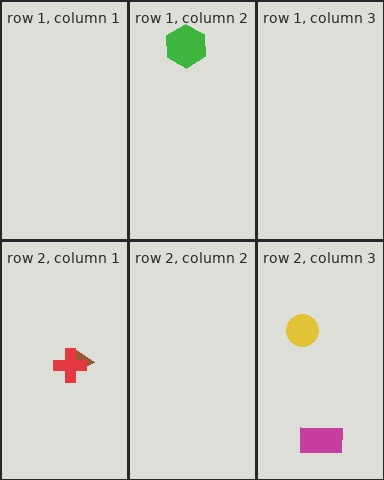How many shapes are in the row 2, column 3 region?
2.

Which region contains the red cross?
The row 2, column 1 region.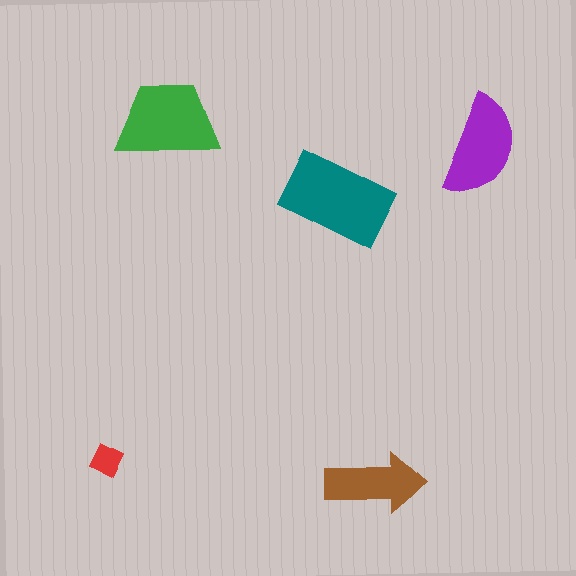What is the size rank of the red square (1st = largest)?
5th.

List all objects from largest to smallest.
The teal rectangle, the green trapezoid, the purple semicircle, the brown arrow, the red square.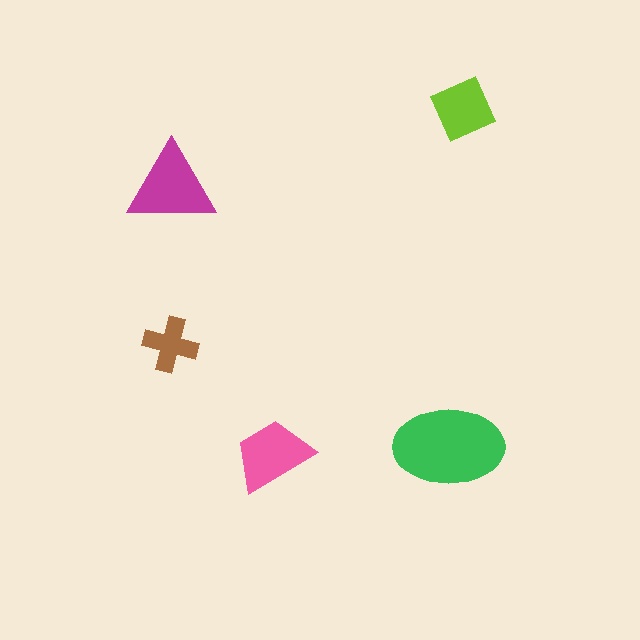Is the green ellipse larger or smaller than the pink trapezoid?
Larger.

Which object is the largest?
The green ellipse.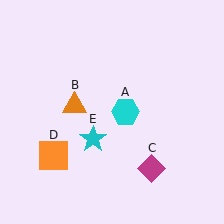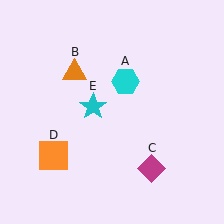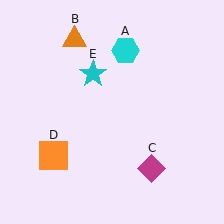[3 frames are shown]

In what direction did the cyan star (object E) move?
The cyan star (object E) moved up.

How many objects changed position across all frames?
3 objects changed position: cyan hexagon (object A), orange triangle (object B), cyan star (object E).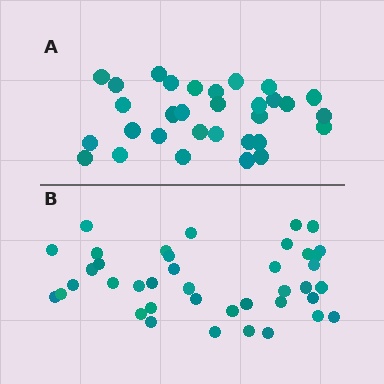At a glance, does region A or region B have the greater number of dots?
Region B (the bottom region) has more dots.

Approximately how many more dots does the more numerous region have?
Region B has roughly 8 or so more dots than region A.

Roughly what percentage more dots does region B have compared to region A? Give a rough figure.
About 30% more.